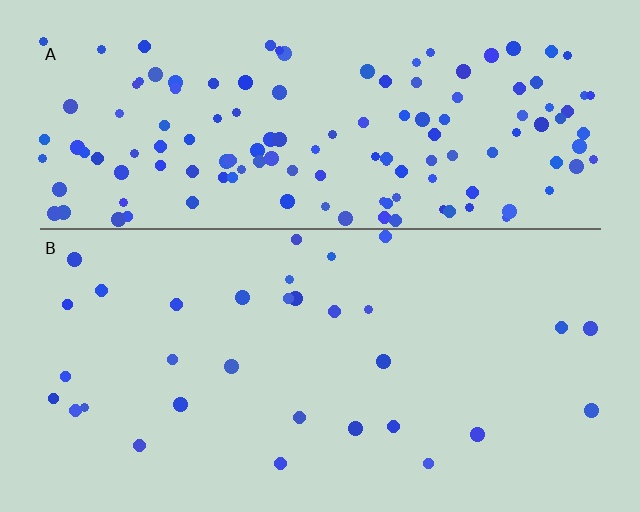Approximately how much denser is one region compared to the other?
Approximately 4.4× — region A over region B.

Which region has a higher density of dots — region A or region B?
A (the top).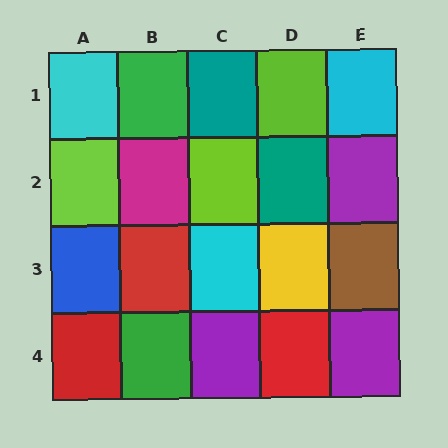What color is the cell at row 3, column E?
Brown.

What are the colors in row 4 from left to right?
Red, green, purple, red, purple.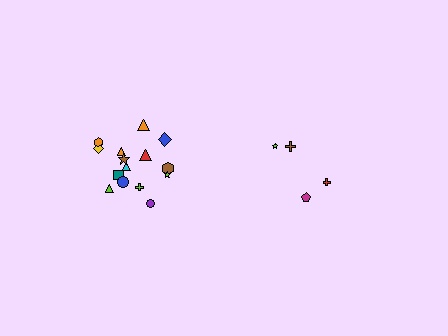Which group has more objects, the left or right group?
The left group.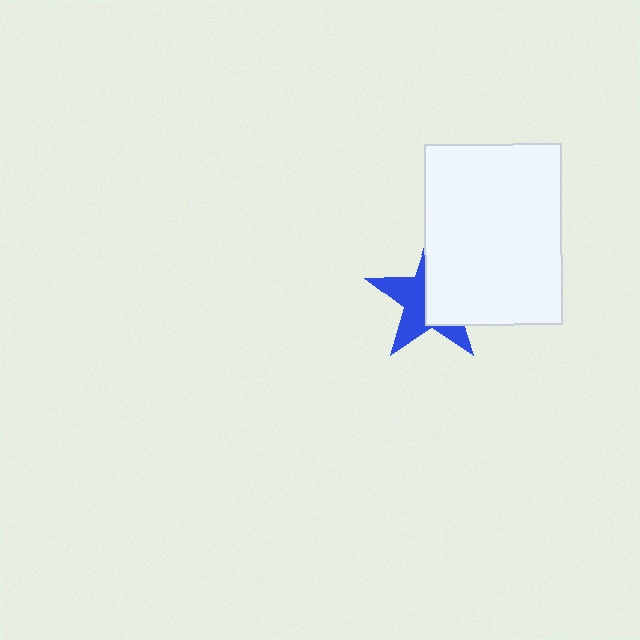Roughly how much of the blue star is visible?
About half of it is visible (roughly 49%).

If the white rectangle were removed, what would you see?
You would see the complete blue star.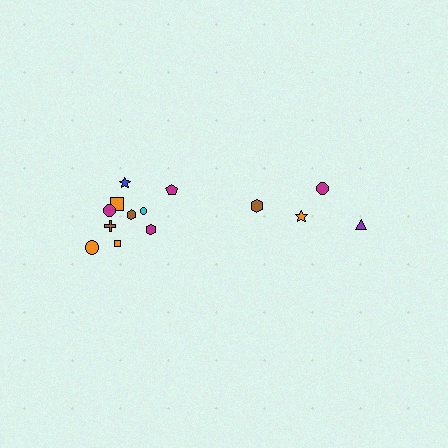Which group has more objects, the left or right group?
The left group.